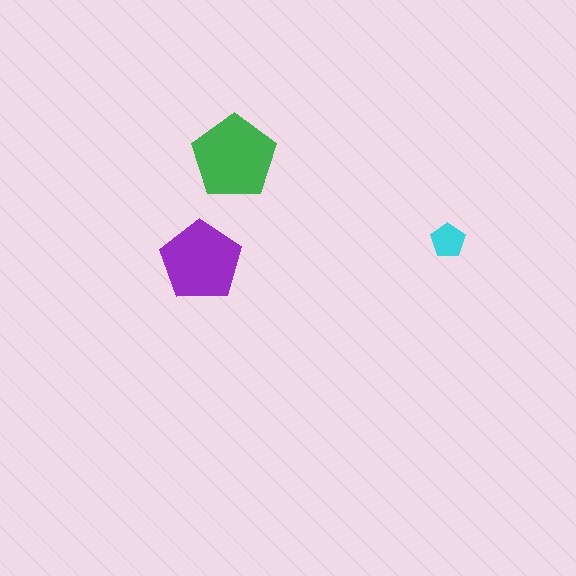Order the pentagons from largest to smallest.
the green one, the purple one, the cyan one.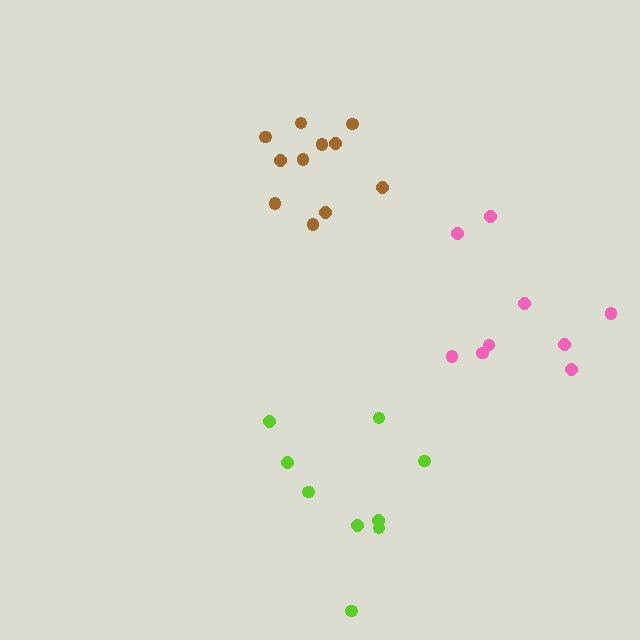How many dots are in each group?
Group 1: 9 dots, Group 2: 11 dots, Group 3: 9 dots (29 total).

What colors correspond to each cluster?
The clusters are colored: pink, brown, lime.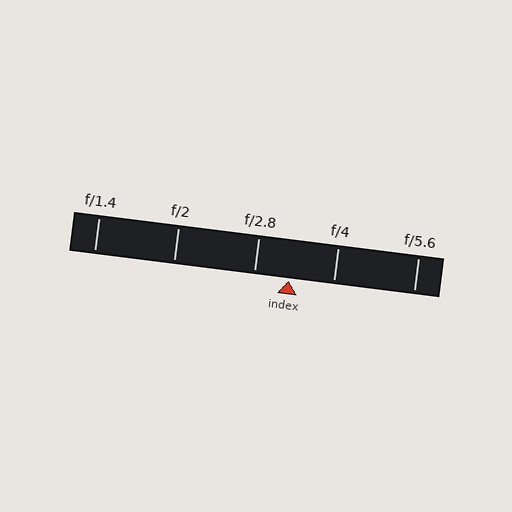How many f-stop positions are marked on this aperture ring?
There are 5 f-stop positions marked.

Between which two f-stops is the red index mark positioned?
The index mark is between f/2.8 and f/4.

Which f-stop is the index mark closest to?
The index mark is closest to f/2.8.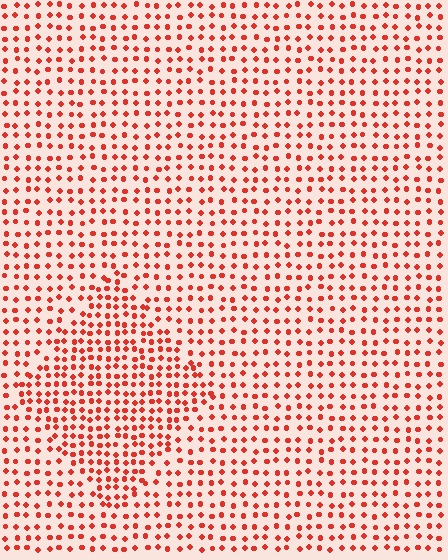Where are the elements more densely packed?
The elements are more densely packed inside the diamond boundary.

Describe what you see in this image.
The image contains small red elements arranged at two different densities. A diamond-shaped region is visible where the elements are more densely packed than the surrounding area.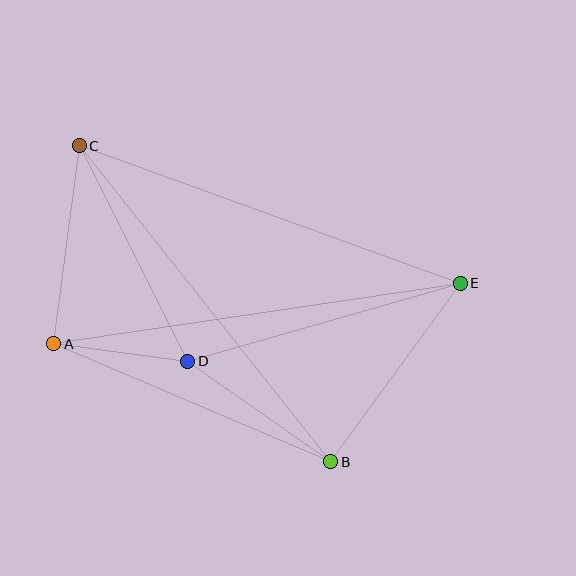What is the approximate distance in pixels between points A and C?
The distance between A and C is approximately 200 pixels.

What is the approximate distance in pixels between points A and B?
The distance between A and B is approximately 301 pixels.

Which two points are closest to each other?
Points A and D are closest to each other.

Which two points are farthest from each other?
Points A and E are farthest from each other.